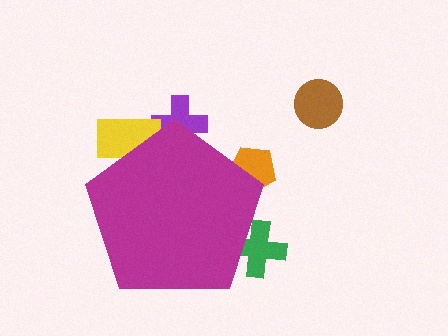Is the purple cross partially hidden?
Yes, the purple cross is partially hidden behind the magenta pentagon.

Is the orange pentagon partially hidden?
Yes, the orange pentagon is partially hidden behind the magenta pentagon.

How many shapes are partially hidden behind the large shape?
4 shapes are partially hidden.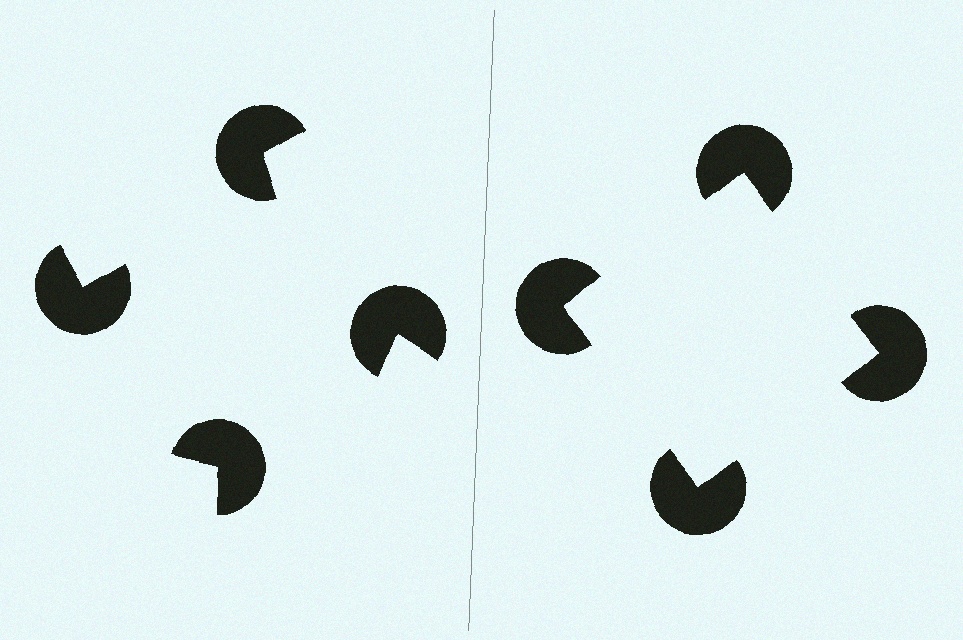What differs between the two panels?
The pac-man discs are positioned identically on both sides; only the wedge orientations differ. On the right they align to a square; on the left they are misaligned.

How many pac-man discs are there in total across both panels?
8 — 4 on each side.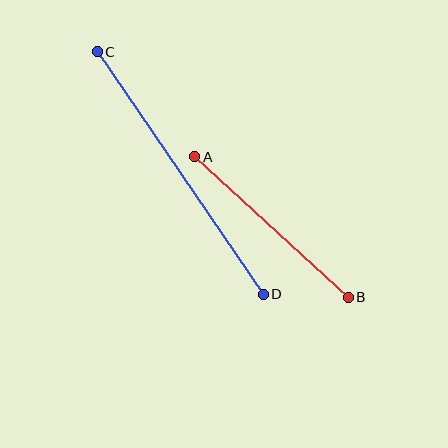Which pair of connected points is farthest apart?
Points C and D are farthest apart.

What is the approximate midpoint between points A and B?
The midpoint is at approximately (272, 227) pixels.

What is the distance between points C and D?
The distance is approximately 294 pixels.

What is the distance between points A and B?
The distance is approximately 208 pixels.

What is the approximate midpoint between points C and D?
The midpoint is at approximately (180, 173) pixels.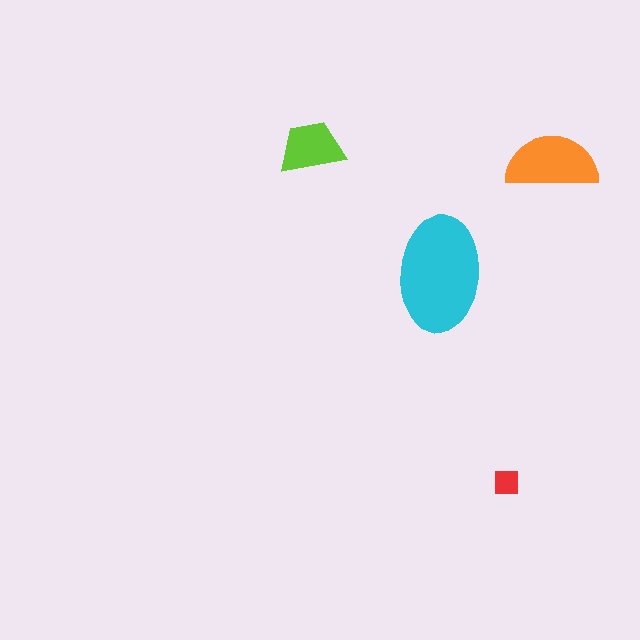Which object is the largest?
The cyan ellipse.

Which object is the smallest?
The red square.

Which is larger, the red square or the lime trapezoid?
The lime trapezoid.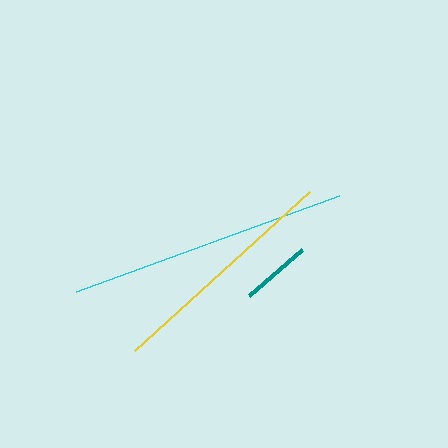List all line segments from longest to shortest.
From longest to shortest: cyan, yellow, teal.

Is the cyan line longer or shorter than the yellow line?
The cyan line is longer than the yellow line.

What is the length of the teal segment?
The teal segment is approximately 70 pixels long.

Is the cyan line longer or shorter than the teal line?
The cyan line is longer than the teal line.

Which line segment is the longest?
The cyan line is the longest at approximately 279 pixels.